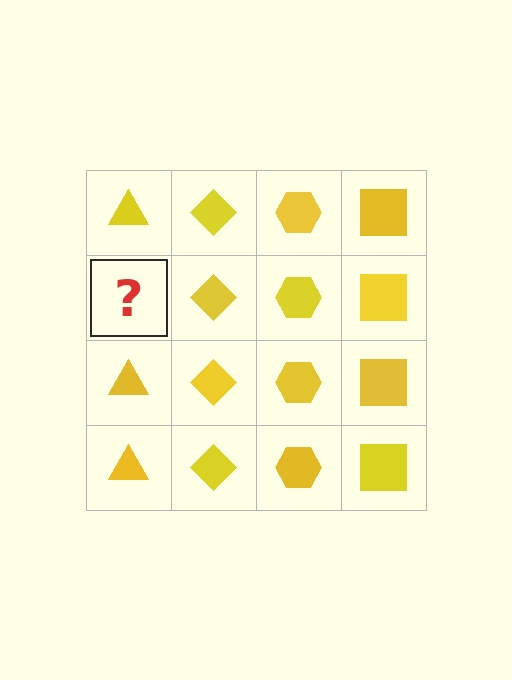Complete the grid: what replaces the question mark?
The question mark should be replaced with a yellow triangle.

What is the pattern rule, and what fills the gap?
The rule is that each column has a consistent shape. The gap should be filled with a yellow triangle.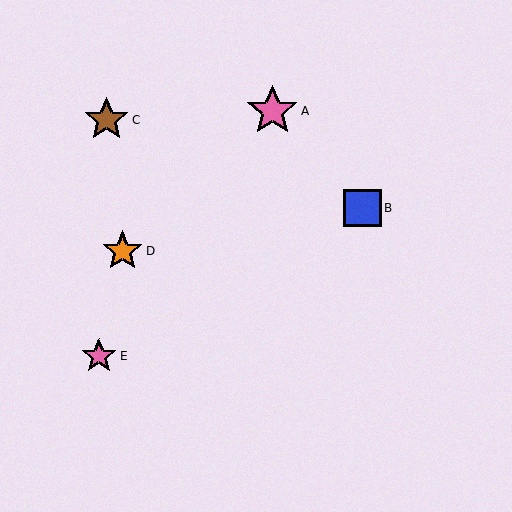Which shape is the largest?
The pink star (labeled A) is the largest.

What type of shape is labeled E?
Shape E is a pink star.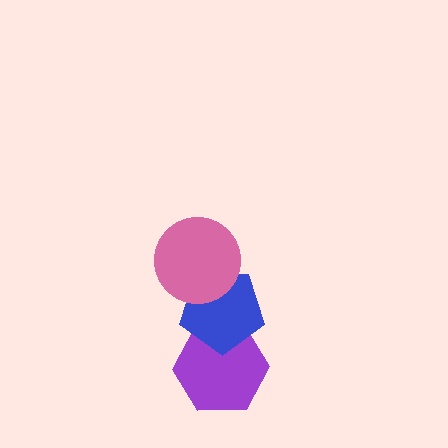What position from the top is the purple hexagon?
The purple hexagon is 3rd from the top.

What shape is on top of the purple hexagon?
The blue pentagon is on top of the purple hexagon.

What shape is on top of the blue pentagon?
The pink circle is on top of the blue pentagon.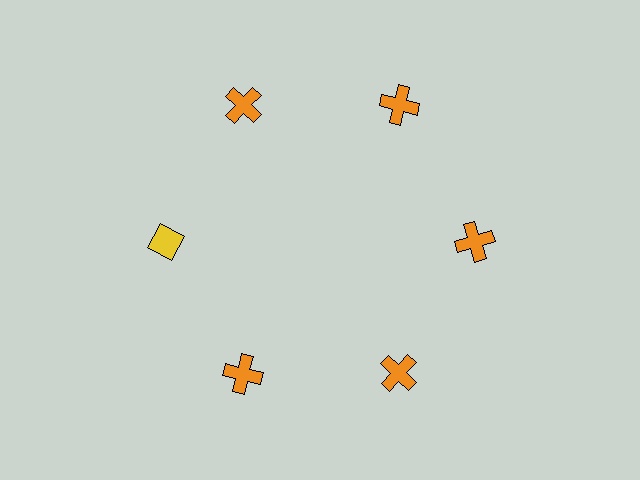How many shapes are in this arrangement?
There are 6 shapes arranged in a ring pattern.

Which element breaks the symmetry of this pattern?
The yellow diamond at roughly the 9 o'clock position breaks the symmetry. All other shapes are orange crosses.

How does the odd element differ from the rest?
It differs in both color (yellow instead of orange) and shape (diamond instead of cross).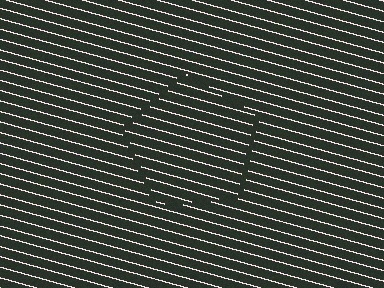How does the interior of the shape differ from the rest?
The interior of the shape contains the same grating, shifted by half a period — the contour is defined by the phase discontinuity where line-ends from the inner and outer gratings abut.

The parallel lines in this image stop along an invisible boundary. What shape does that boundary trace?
An illusory pentagon. The interior of the shape contains the same grating, shifted by half a period — the contour is defined by the phase discontinuity where line-ends from the inner and outer gratings abut.